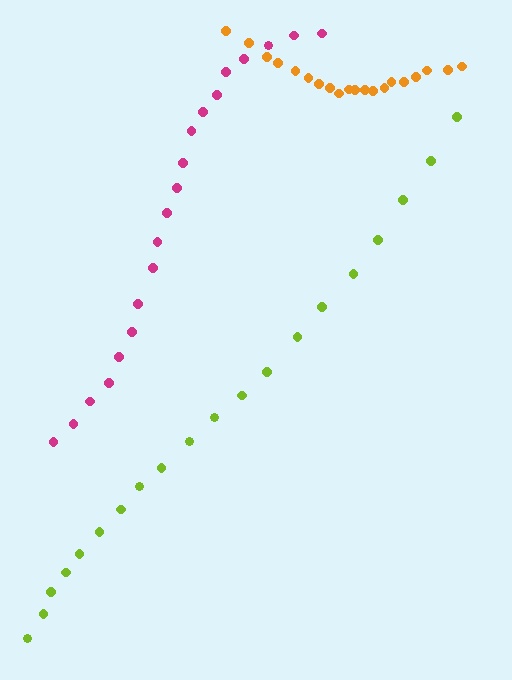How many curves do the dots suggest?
There are 3 distinct paths.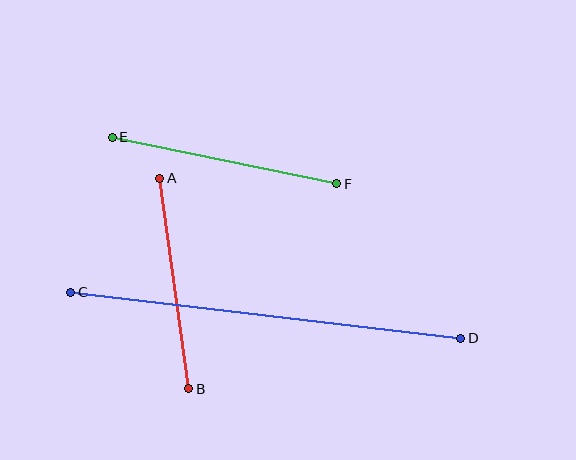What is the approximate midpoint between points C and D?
The midpoint is at approximately (266, 315) pixels.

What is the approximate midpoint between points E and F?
The midpoint is at approximately (224, 161) pixels.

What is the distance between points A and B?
The distance is approximately 213 pixels.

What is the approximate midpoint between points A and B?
The midpoint is at approximately (174, 283) pixels.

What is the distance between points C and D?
The distance is approximately 393 pixels.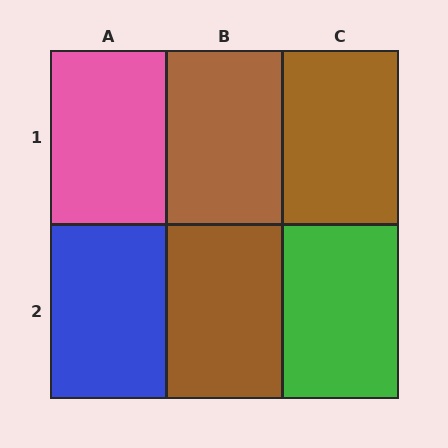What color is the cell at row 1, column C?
Brown.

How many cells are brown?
3 cells are brown.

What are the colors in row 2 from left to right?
Blue, brown, green.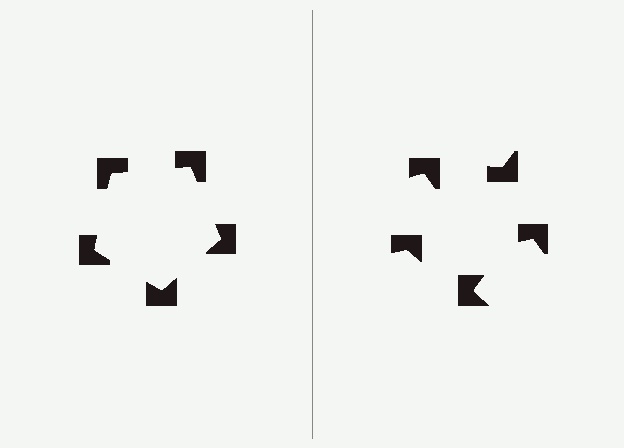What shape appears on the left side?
An illusory pentagon.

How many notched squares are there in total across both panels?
10 — 5 on each side.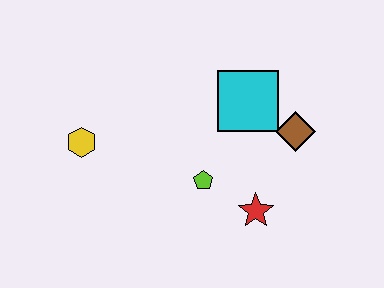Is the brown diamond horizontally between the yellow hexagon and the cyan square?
No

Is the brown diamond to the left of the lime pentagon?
No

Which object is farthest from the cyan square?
The yellow hexagon is farthest from the cyan square.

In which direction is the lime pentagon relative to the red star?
The lime pentagon is to the left of the red star.